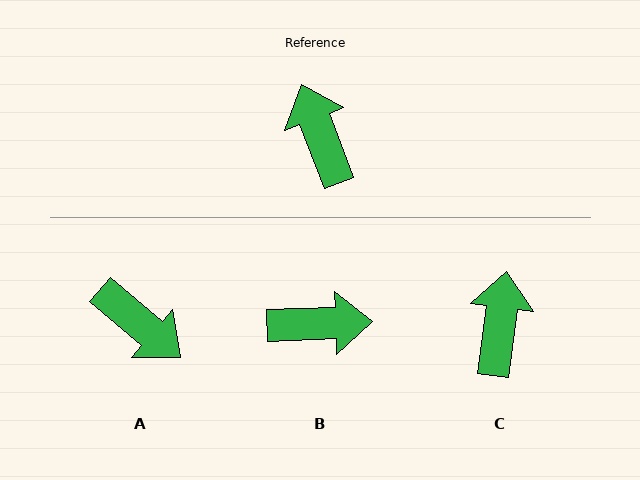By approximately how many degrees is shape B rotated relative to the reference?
Approximately 109 degrees clockwise.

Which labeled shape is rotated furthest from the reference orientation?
A, about 151 degrees away.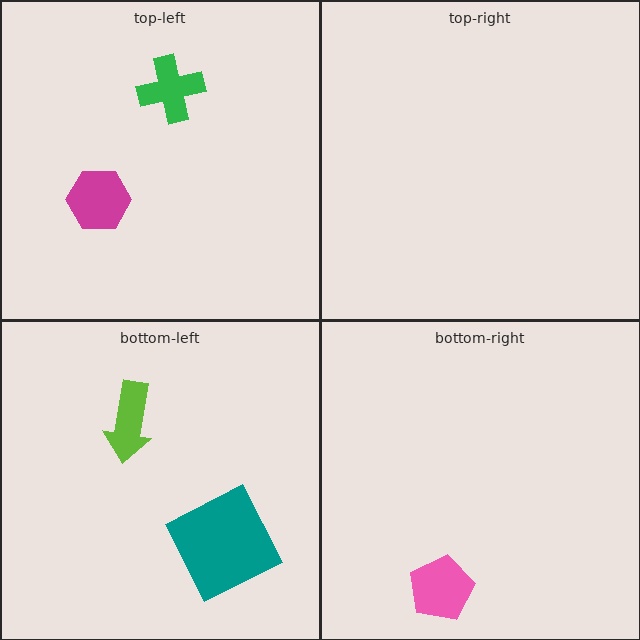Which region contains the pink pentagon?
The bottom-right region.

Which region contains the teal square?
The bottom-left region.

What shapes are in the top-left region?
The magenta hexagon, the green cross.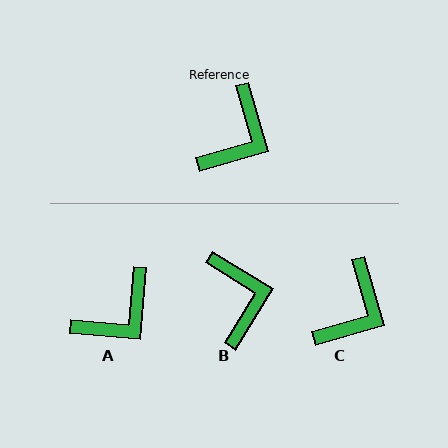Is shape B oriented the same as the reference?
No, it is off by about 42 degrees.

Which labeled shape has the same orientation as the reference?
C.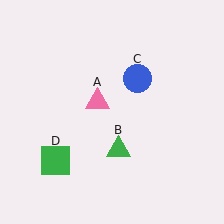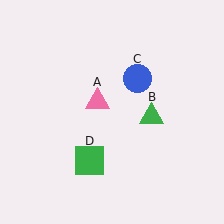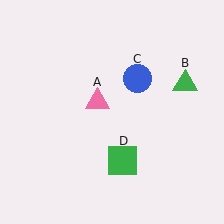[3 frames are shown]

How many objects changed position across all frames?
2 objects changed position: green triangle (object B), green square (object D).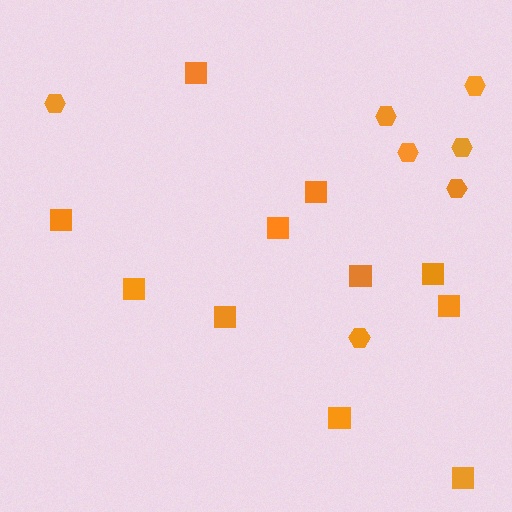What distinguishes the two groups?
There are 2 groups: one group of hexagons (7) and one group of squares (11).